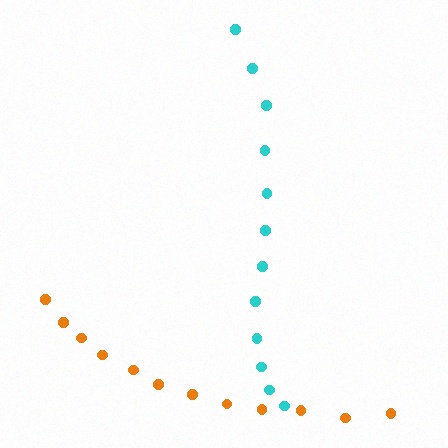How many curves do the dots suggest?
There are 2 distinct paths.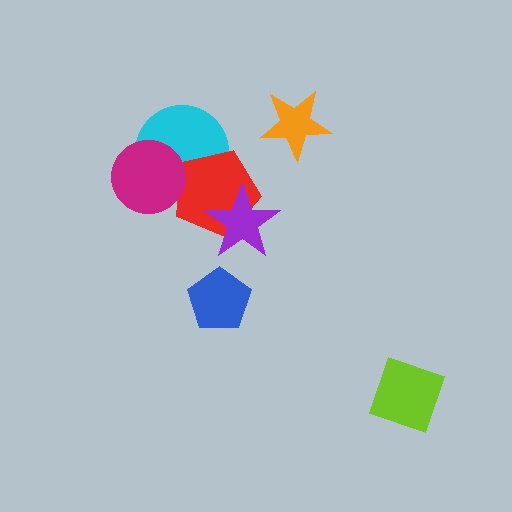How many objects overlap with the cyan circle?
2 objects overlap with the cyan circle.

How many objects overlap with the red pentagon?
3 objects overlap with the red pentagon.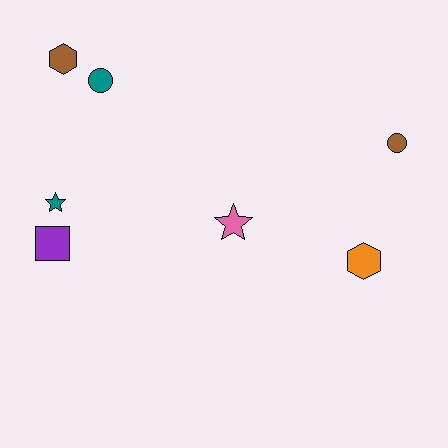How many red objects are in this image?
There are no red objects.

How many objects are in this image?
There are 7 objects.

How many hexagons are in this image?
There are 2 hexagons.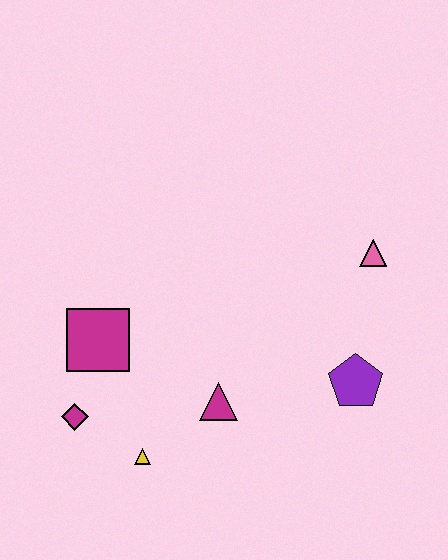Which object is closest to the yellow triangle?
The magenta diamond is closest to the yellow triangle.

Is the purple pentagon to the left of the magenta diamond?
No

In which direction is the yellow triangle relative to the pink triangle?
The yellow triangle is to the left of the pink triangle.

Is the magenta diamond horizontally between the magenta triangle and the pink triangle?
No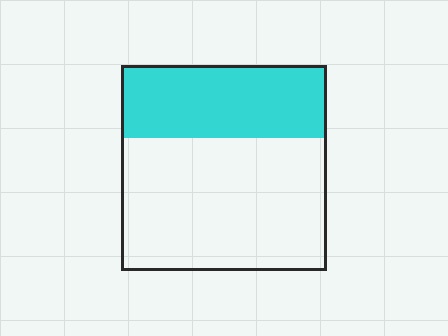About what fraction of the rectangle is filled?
About three eighths (3/8).